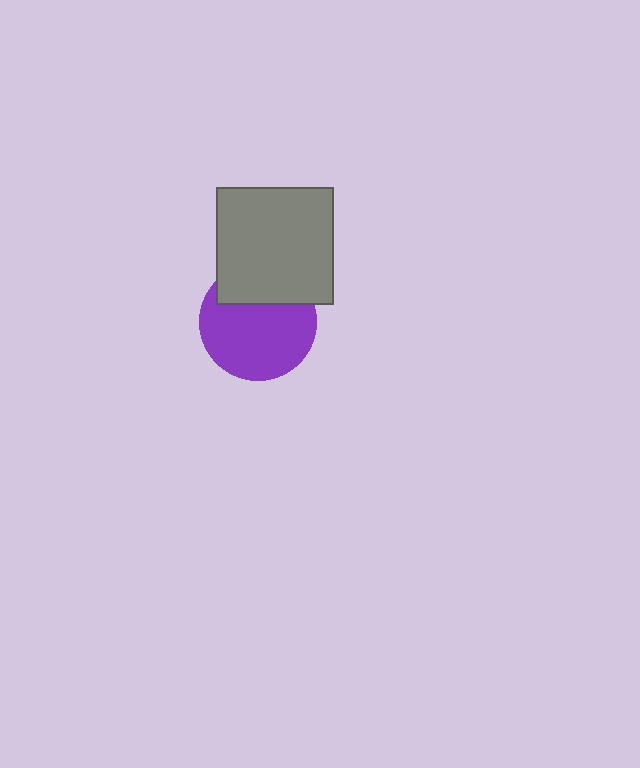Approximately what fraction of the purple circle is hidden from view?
Roughly 30% of the purple circle is hidden behind the gray square.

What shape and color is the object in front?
The object in front is a gray square.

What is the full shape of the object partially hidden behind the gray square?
The partially hidden object is a purple circle.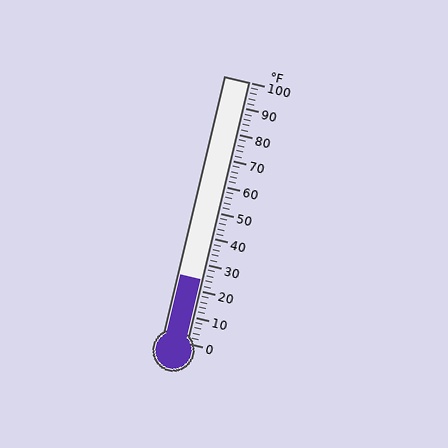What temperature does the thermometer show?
The thermometer shows approximately 24°F.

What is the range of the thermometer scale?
The thermometer scale ranges from 0°F to 100°F.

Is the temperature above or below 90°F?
The temperature is below 90°F.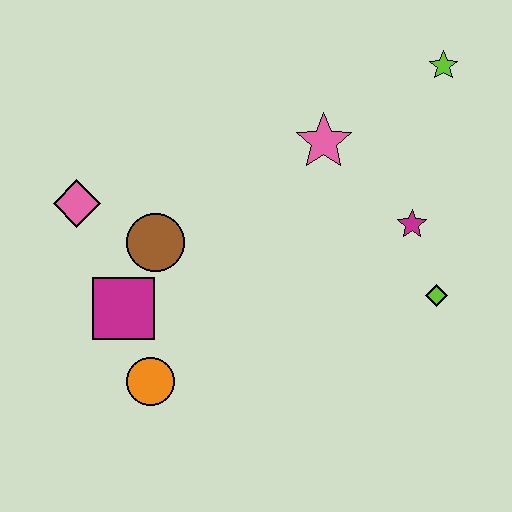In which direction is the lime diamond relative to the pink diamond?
The lime diamond is to the right of the pink diamond.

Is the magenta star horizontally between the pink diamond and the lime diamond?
Yes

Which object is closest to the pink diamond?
The brown circle is closest to the pink diamond.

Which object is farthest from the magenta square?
The lime star is farthest from the magenta square.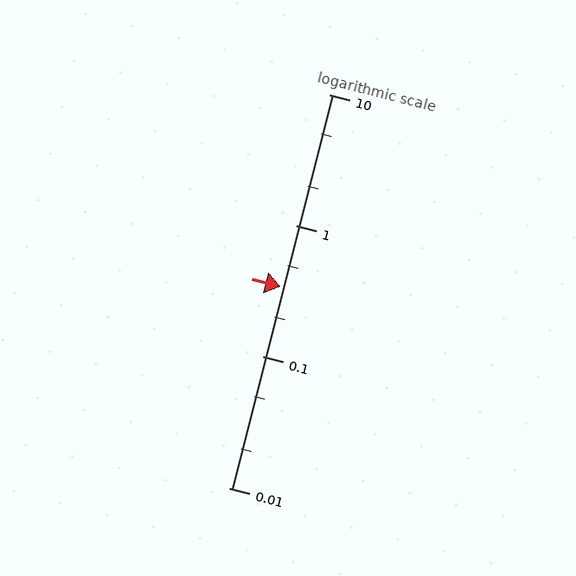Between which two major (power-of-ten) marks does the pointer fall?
The pointer is between 0.1 and 1.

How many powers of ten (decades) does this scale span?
The scale spans 3 decades, from 0.01 to 10.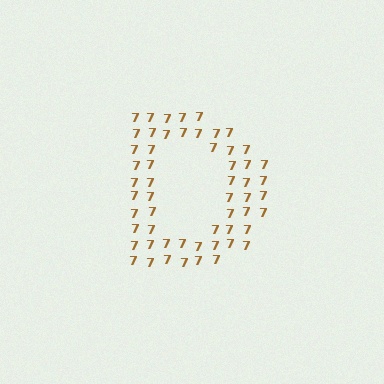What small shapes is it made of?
It is made of small digit 7's.